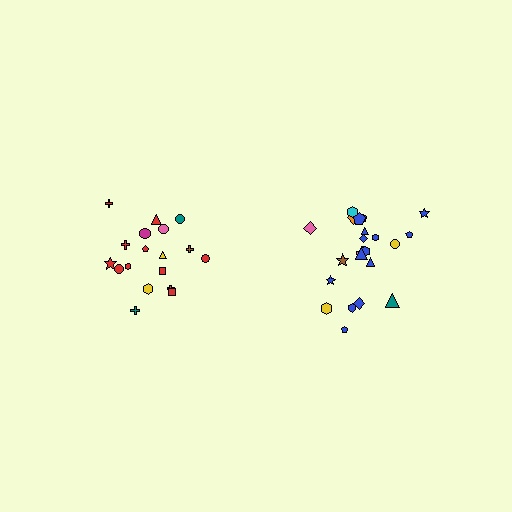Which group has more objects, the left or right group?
The right group.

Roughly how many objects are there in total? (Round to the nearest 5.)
Roughly 40 objects in total.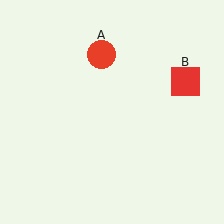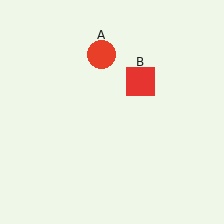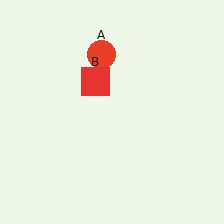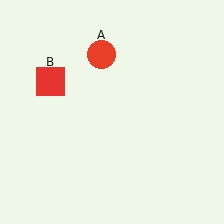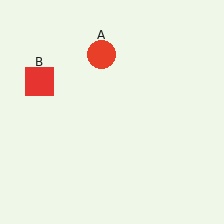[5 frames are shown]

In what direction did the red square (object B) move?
The red square (object B) moved left.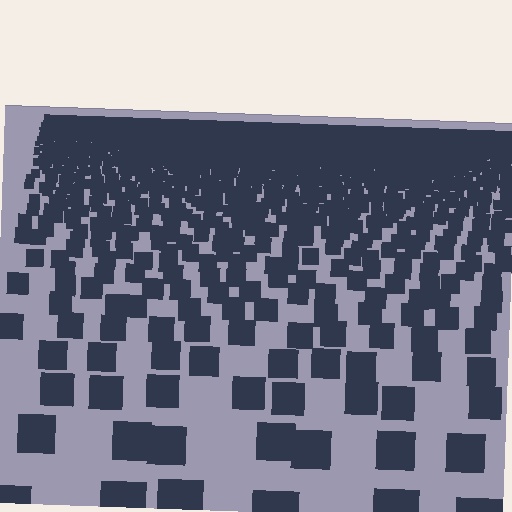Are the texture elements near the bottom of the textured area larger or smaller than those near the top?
Larger. Near the bottom, elements are closer to the viewer and appear at a bigger on-screen size.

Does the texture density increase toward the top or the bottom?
Density increases toward the top.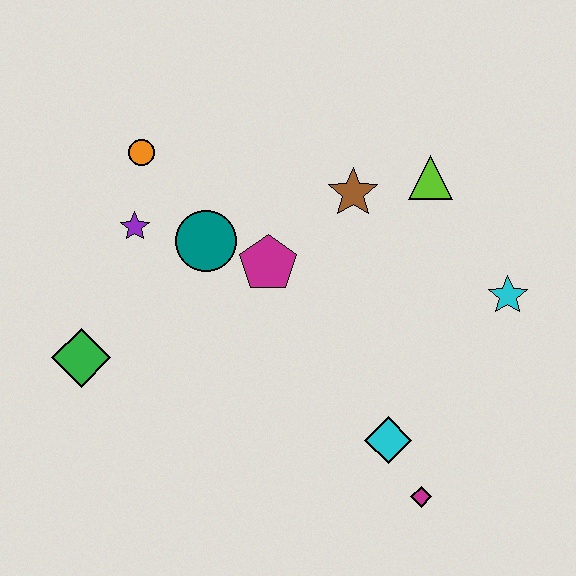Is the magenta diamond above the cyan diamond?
No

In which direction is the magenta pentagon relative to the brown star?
The magenta pentagon is to the left of the brown star.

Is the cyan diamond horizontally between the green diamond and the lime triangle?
Yes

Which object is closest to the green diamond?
The purple star is closest to the green diamond.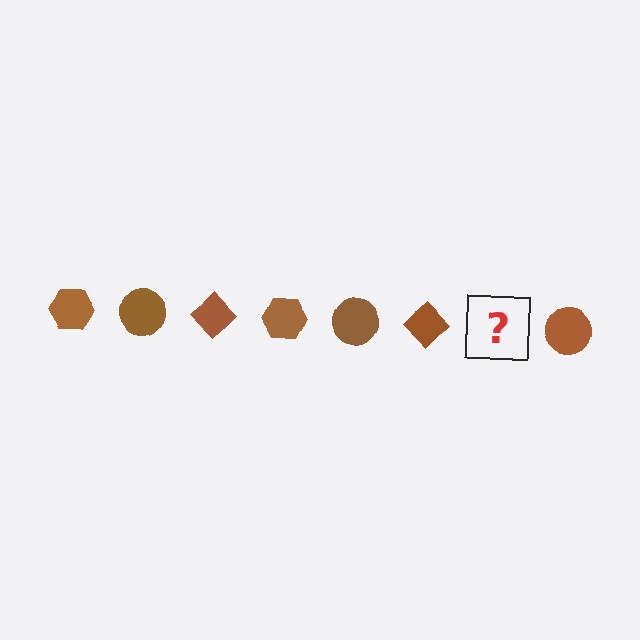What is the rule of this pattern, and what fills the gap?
The rule is that the pattern cycles through hexagon, circle, diamond shapes in brown. The gap should be filled with a brown hexagon.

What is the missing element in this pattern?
The missing element is a brown hexagon.